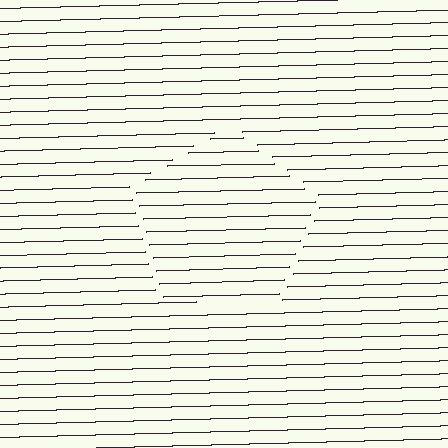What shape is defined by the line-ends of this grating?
An illusory pentagon. The interior of the shape contains the same grating, shifted by half a period — the contour is defined by the phase discontinuity where line-ends from the inner and outer gratings abut.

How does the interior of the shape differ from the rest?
The interior of the shape contains the same grating, shifted by half a period — the contour is defined by the phase discontinuity where line-ends from the inner and outer gratings abut.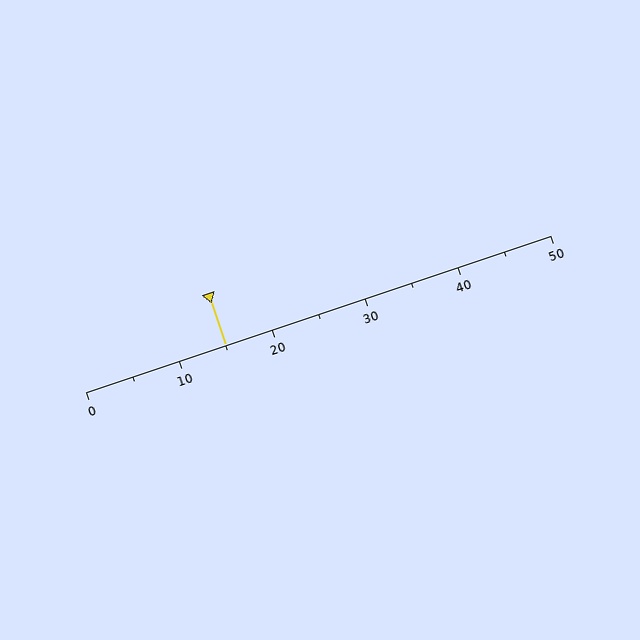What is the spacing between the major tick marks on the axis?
The major ticks are spaced 10 apart.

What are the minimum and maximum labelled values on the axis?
The axis runs from 0 to 50.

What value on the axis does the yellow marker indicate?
The marker indicates approximately 15.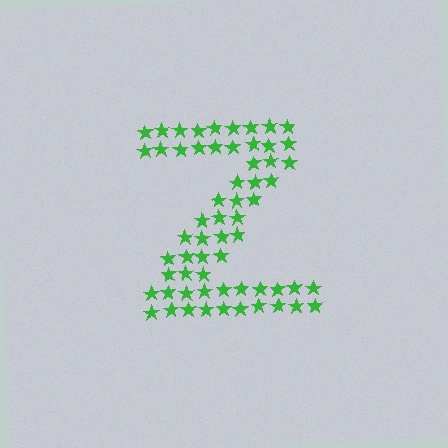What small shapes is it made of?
It is made of small stars.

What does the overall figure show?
The overall figure shows the letter Z.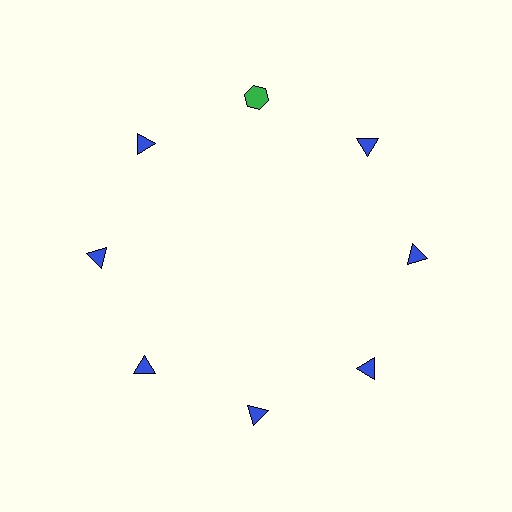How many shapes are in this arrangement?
There are 8 shapes arranged in a ring pattern.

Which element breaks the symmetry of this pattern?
The green hexagon at roughly the 12 o'clock position breaks the symmetry. All other shapes are blue triangles.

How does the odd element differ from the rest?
It differs in both color (green instead of blue) and shape (hexagon instead of triangle).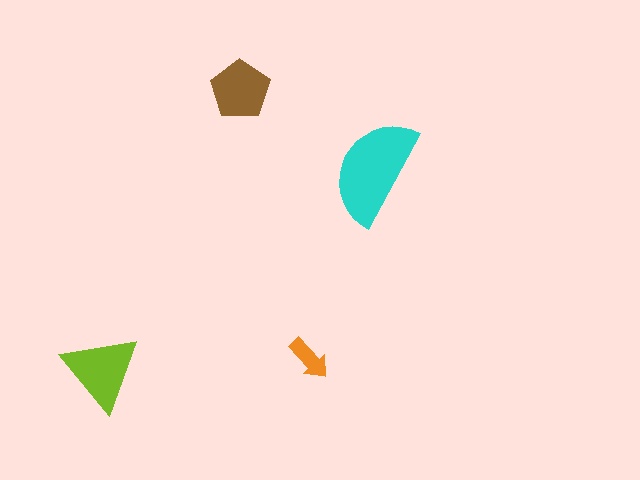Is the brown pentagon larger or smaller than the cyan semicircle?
Smaller.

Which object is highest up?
The brown pentagon is topmost.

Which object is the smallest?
The orange arrow.